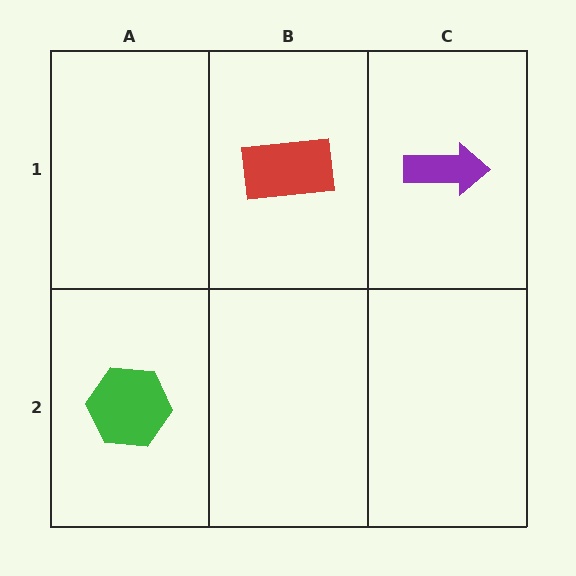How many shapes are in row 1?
2 shapes.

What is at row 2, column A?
A green hexagon.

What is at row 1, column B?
A red rectangle.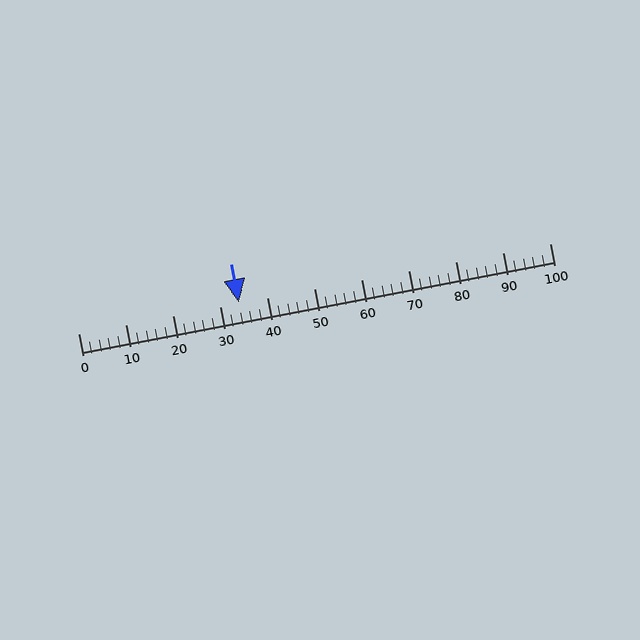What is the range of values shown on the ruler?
The ruler shows values from 0 to 100.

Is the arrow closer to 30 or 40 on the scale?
The arrow is closer to 30.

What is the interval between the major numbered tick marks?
The major tick marks are spaced 10 units apart.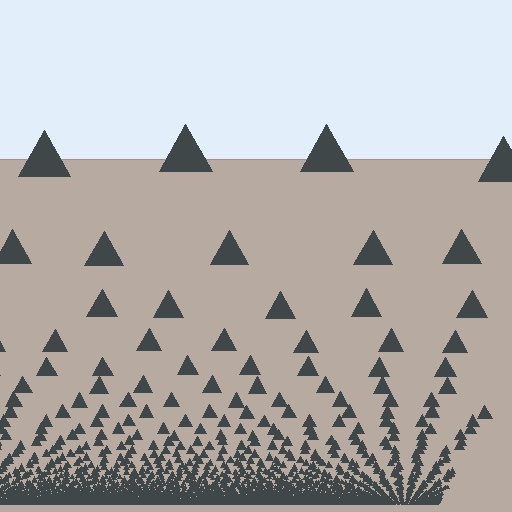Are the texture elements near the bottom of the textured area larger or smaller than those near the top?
Smaller. The gradient is inverted — elements near the bottom are smaller and denser.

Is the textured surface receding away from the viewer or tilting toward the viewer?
The surface appears to tilt toward the viewer. Texture elements get larger and sparser toward the top.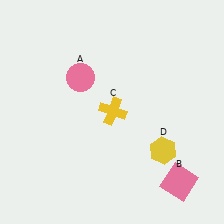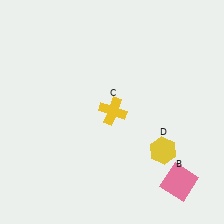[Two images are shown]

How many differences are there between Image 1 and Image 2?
There is 1 difference between the two images.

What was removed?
The pink circle (A) was removed in Image 2.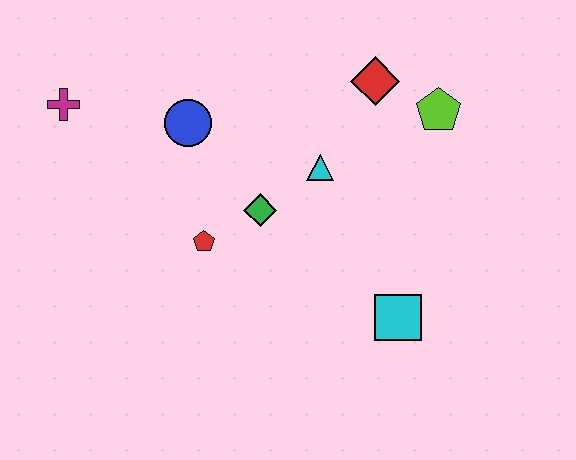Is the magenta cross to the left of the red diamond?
Yes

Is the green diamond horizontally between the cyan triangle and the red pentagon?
Yes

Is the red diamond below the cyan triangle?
No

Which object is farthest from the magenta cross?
The cyan square is farthest from the magenta cross.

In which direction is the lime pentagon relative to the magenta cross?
The lime pentagon is to the right of the magenta cross.